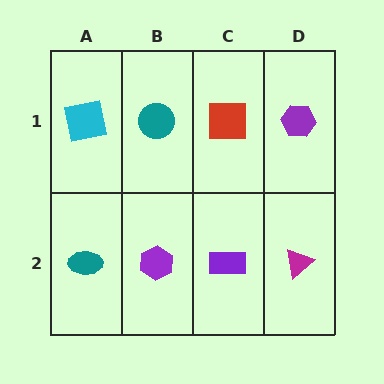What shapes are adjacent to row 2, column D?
A purple hexagon (row 1, column D), a purple rectangle (row 2, column C).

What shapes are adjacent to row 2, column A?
A cyan square (row 1, column A), a purple hexagon (row 2, column B).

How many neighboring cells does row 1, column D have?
2.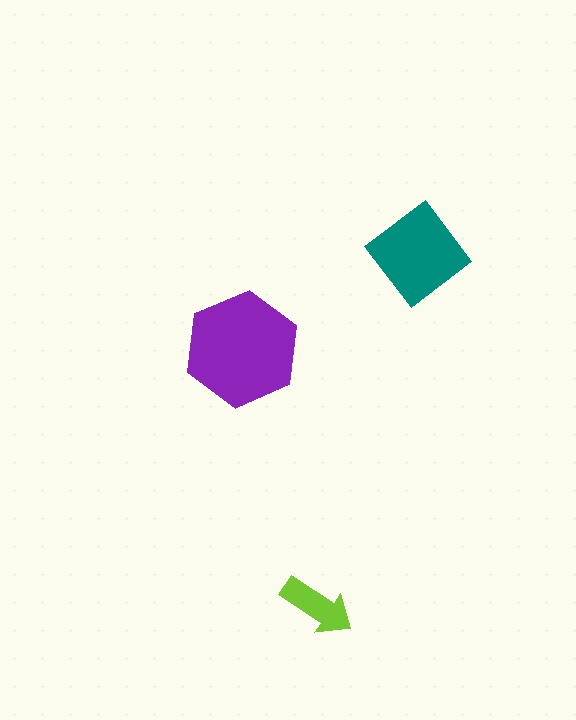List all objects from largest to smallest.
The purple hexagon, the teal diamond, the lime arrow.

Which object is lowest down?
The lime arrow is bottommost.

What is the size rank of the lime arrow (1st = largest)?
3rd.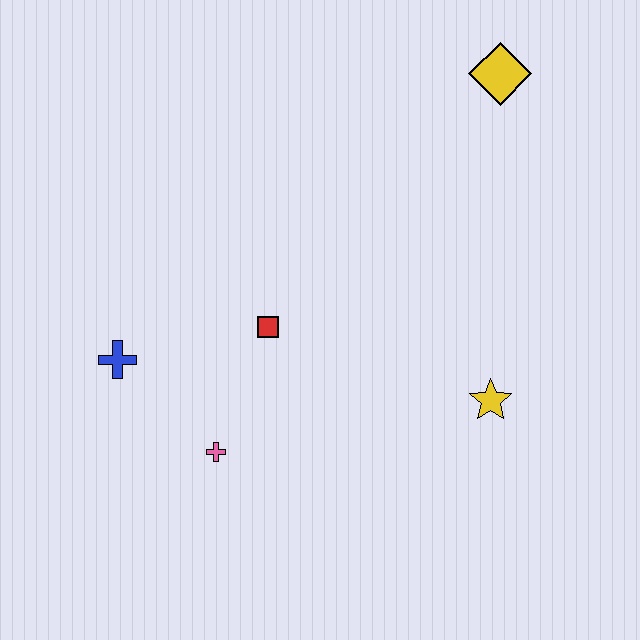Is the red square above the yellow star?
Yes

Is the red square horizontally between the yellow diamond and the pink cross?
Yes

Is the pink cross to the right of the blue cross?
Yes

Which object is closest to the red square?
The pink cross is closest to the red square.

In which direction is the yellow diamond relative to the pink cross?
The yellow diamond is above the pink cross.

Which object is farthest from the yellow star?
The blue cross is farthest from the yellow star.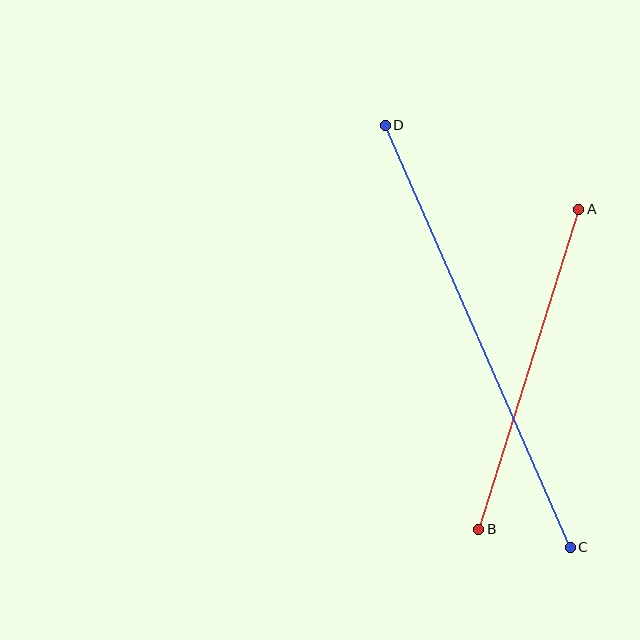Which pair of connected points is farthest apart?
Points C and D are farthest apart.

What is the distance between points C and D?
The distance is approximately 460 pixels.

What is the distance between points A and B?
The distance is approximately 335 pixels.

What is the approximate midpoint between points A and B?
The midpoint is at approximately (529, 369) pixels.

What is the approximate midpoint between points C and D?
The midpoint is at approximately (478, 336) pixels.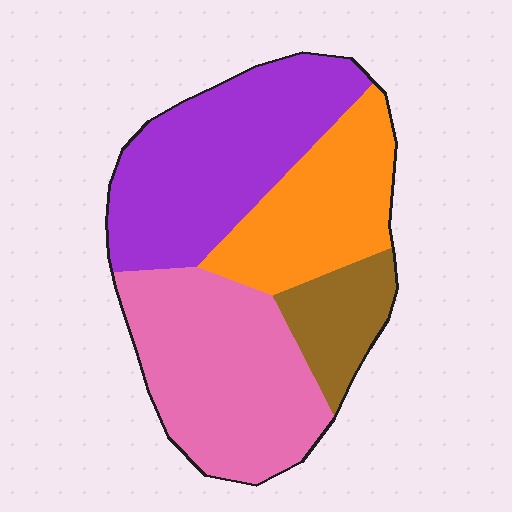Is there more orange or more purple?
Purple.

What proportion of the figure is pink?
Pink covers around 35% of the figure.